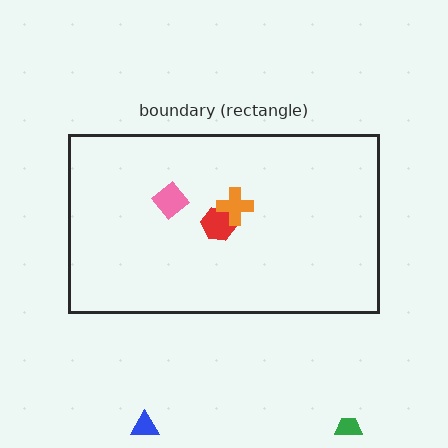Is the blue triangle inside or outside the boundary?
Outside.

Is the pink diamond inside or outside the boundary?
Inside.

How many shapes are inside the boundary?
3 inside, 2 outside.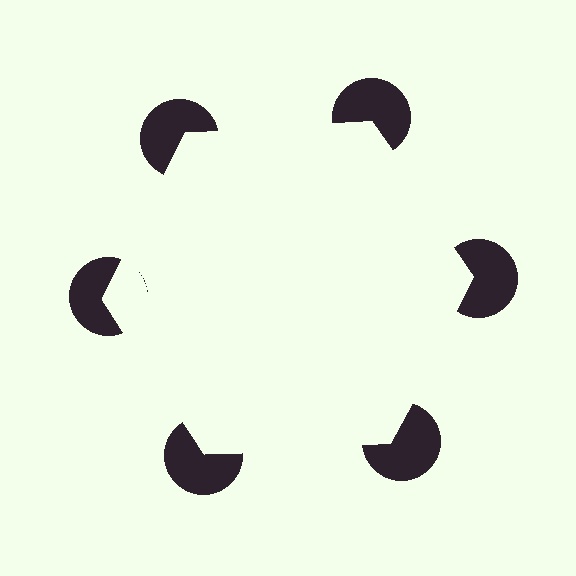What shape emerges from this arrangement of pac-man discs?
An illusory hexagon — its edges are inferred from the aligned wedge cuts in the pac-man discs, not physically drawn.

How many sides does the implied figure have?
6 sides.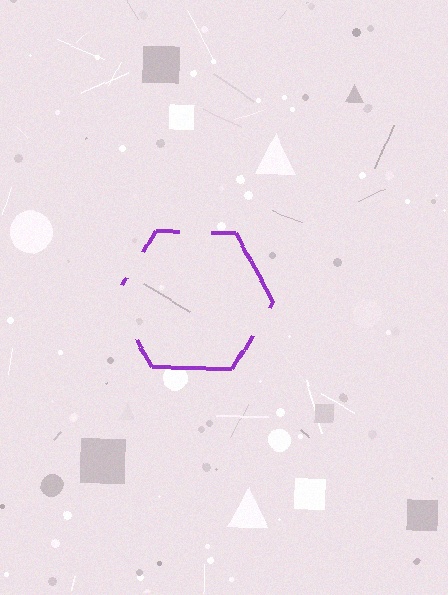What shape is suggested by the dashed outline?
The dashed outline suggests a hexagon.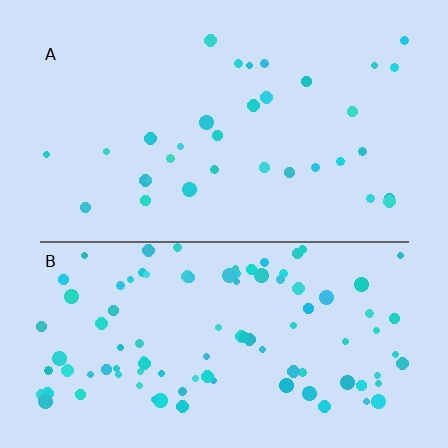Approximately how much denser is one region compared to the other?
Approximately 3.1× — region B over region A.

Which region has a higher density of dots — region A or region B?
B (the bottom).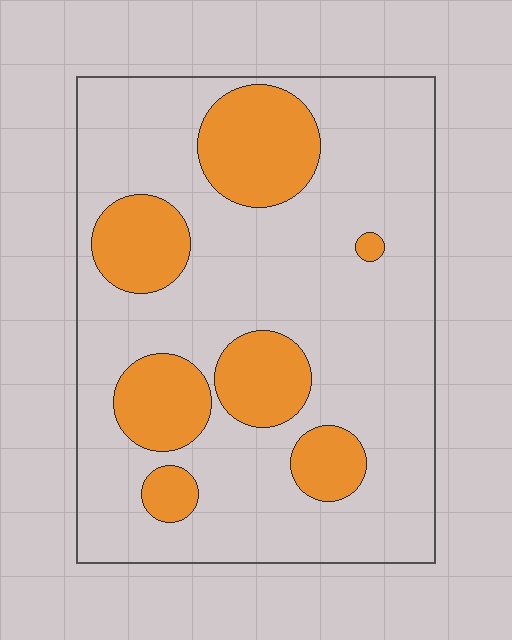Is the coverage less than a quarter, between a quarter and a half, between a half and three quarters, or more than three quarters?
Less than a quarter.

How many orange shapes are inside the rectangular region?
7.